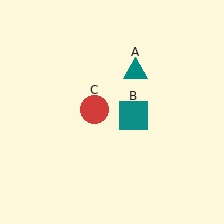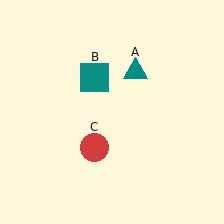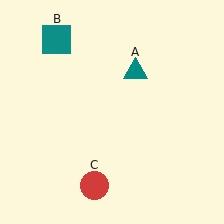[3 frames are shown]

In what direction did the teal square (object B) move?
The teal square (object B) moved up and to the left.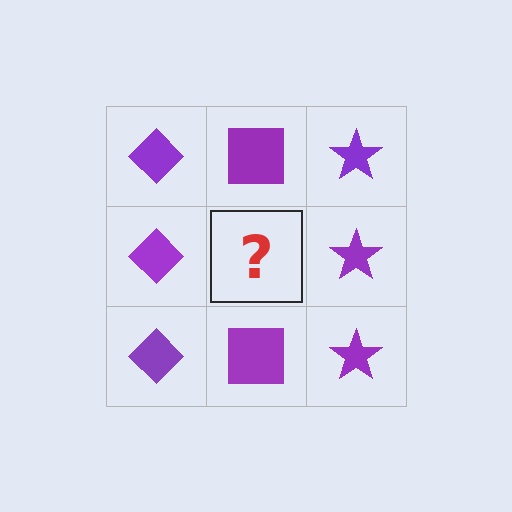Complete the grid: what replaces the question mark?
The question mark should be replaced with a purple square.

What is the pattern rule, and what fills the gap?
The rule is that each column has a consistent shape. The gap should be filled with a purple square.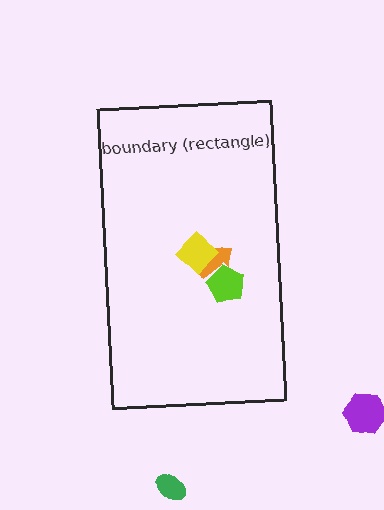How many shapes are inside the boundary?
3 inside, 2 outside.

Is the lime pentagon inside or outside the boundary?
Inside.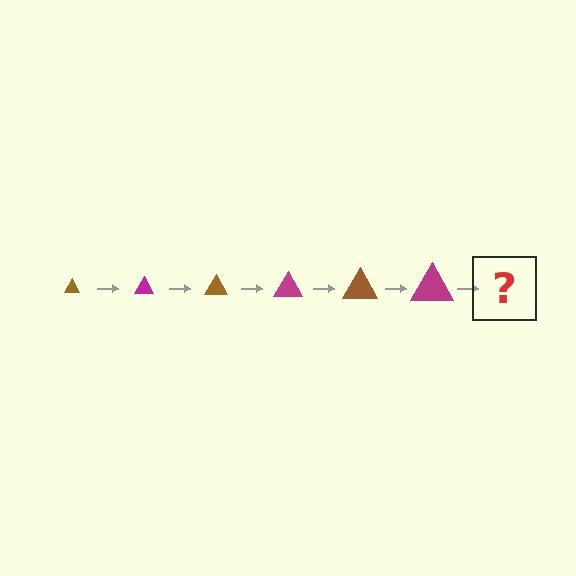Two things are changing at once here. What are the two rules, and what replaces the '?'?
The two rules are that the triangle grows larger each step and the color cycles through brown and magenta. The '?' should be a brown triangle, larger than the previous one.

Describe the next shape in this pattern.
It should be a brown triangle, larger than the previous one.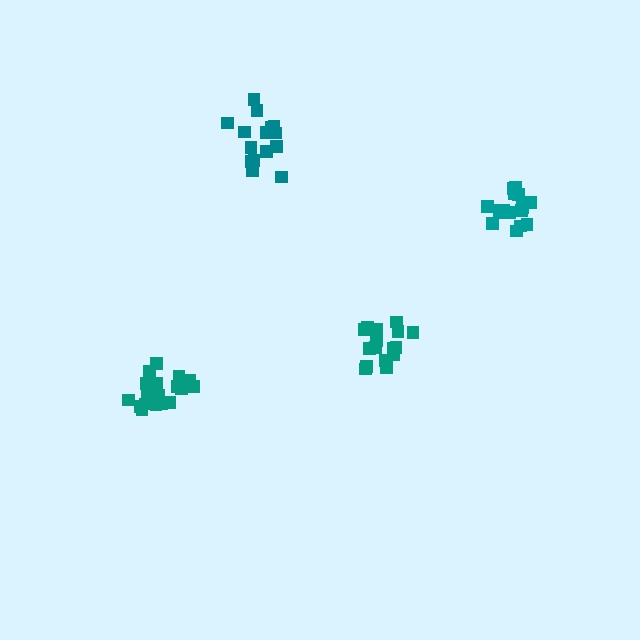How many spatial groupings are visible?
There are 4 spatial groupings.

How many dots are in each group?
Group 1: 16 dots, Group 2: 16 dots, Group 3: 19 dots, Group 4: 17 dots (68 total).